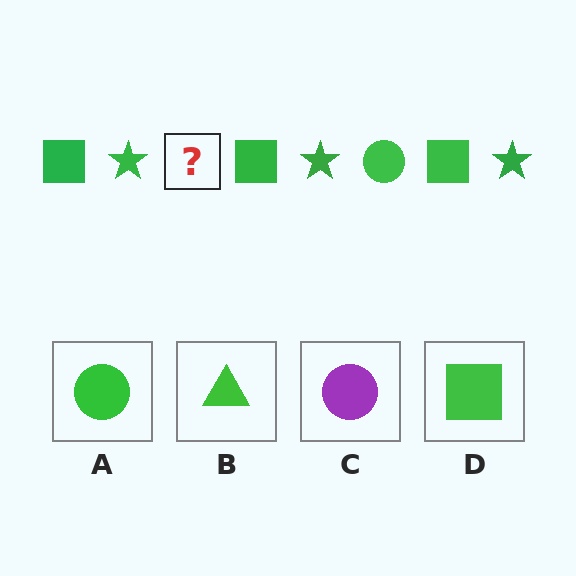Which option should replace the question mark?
Option A.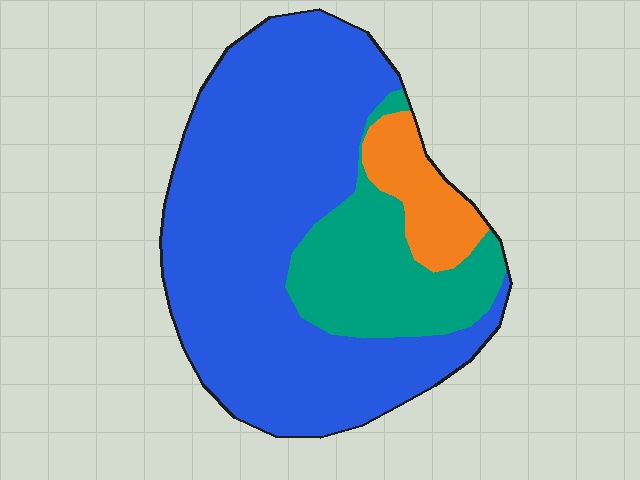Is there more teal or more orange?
Teal.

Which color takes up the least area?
Orange, at roughly 10%.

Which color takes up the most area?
Blue, at roughly 70%.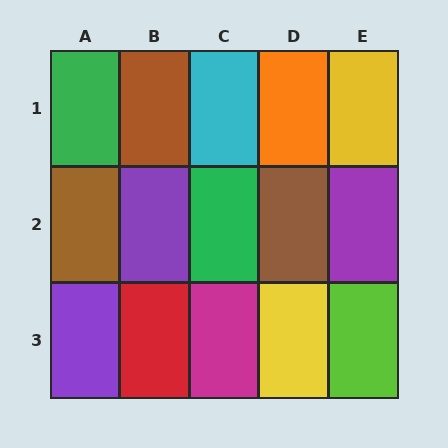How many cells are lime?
1 cell is lime.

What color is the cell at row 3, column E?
Lime.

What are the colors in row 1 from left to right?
Green, brown, cyan, orange, yellow.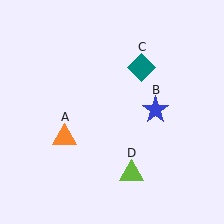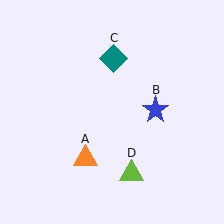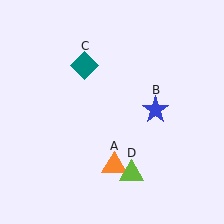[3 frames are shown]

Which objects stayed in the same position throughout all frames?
Blue star (object B) and lime triangle (object D) remained stationary.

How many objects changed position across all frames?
2 objects changed position: orange triangle (object A), teal diamond (object C).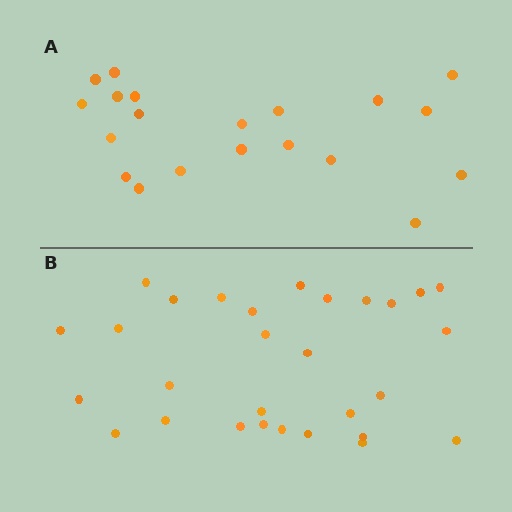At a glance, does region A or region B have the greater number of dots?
Region B (the bottom region) has more dots.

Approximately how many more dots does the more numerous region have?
Region B has roughly 8 or so more dots than region A.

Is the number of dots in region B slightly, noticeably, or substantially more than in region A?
Region B has substantially more. The ratio is roughly 1.4 to 1.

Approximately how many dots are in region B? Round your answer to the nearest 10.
About 30 dots. (The exact count is 29, which rounds to 30.)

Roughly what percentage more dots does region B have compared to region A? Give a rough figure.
About 45% more.